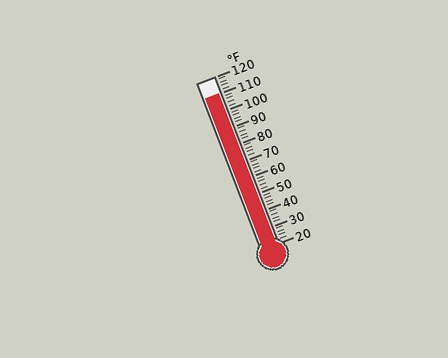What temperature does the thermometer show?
The thermometer shows approximately 110°F.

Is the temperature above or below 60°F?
The temperature is above 60°F.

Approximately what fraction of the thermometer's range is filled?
The thermometer is filled to approximately 90% of its range.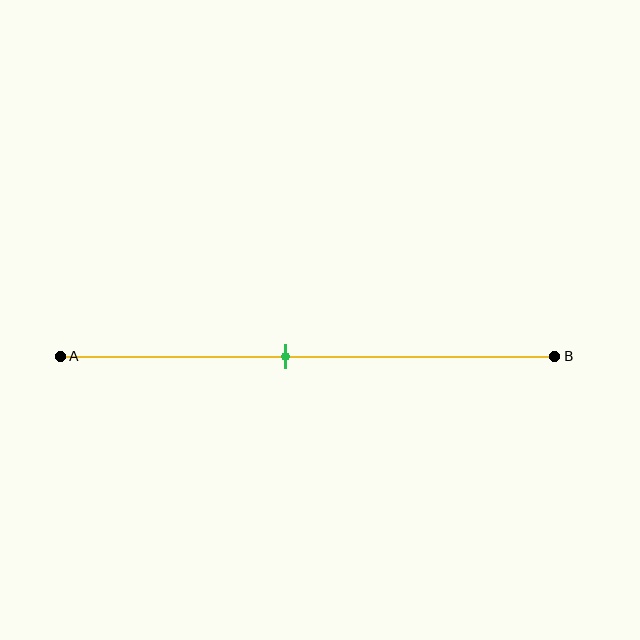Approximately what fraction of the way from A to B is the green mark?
The green mark is approximately 45% of the way from A to B.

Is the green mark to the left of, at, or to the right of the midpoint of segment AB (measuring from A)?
The green mark is to the left of the midpoint of segment AB.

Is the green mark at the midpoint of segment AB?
No, the mark is at about 45% from A, not at the 50% midpoint.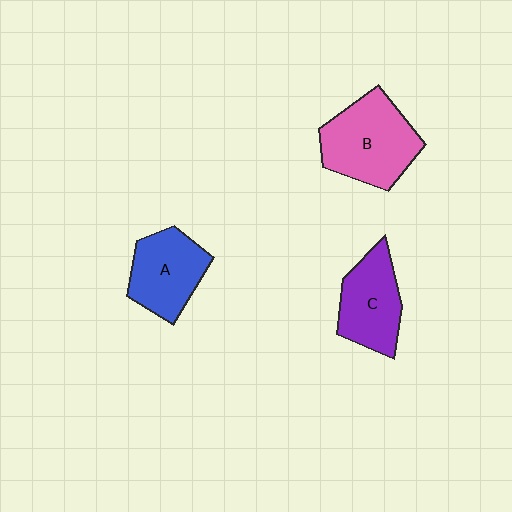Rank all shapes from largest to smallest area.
From largest to smallest: B (pink), A (blue), C (purple).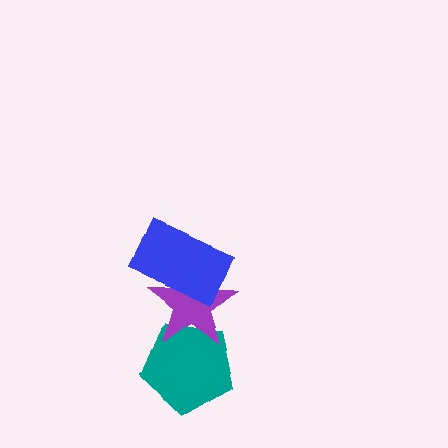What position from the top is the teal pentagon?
The teal pentagon is 3rd from the top.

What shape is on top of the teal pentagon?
The purple star is on top of the teal pentagon.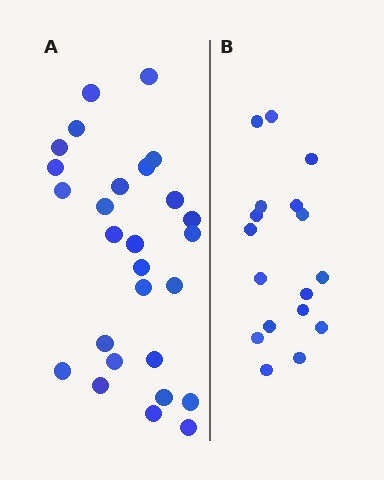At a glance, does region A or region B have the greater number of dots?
Region A (the left region) has more dots.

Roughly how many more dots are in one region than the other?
Region A has roughly 10 or so more dots than region B.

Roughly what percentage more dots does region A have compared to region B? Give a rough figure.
About 60% more.